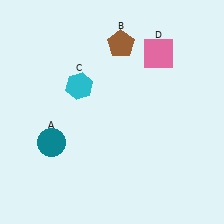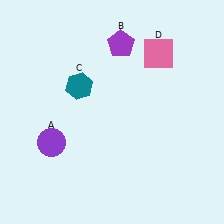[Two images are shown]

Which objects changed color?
A changed from teal to purple. B changed from brown to purple. C changed from cyan to teal.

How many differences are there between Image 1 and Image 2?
There are 3 differences between the two images.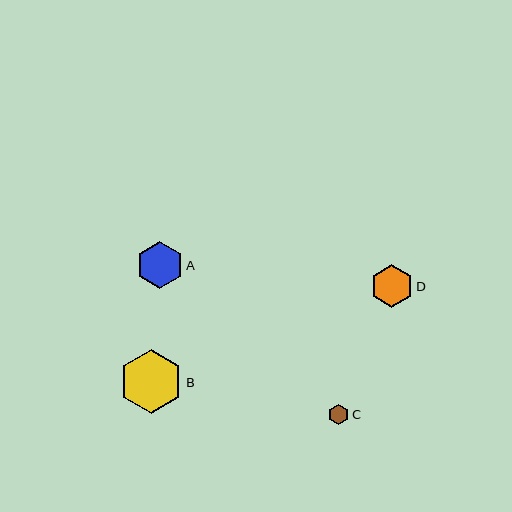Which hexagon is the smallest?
Hexagon C is the smallest with a size of approximately 21 pixels.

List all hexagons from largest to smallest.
From largest to smallest: B, A, D, C.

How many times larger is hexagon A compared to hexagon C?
Hexagon A is approximately 2.3 times the size of hexagon C.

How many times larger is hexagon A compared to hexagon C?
Hexagon A is approximately 2.3 times the size of hexagon C.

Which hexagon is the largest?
Hexagon B is the largest with a size of approximately 64 pixels.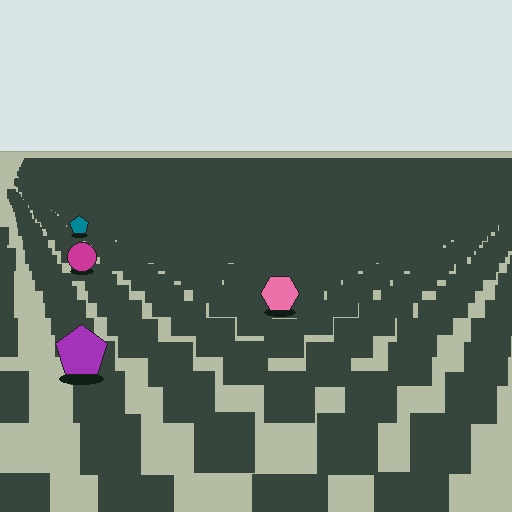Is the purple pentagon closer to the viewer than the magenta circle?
Yes. The purple pentagon is closer — you can tell from the texture gradient: the ground texture is coarser near it.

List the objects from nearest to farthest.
From nearest to farthest: the purple pentagon, the pink hexagon, the magenta circle, the teal pentagon.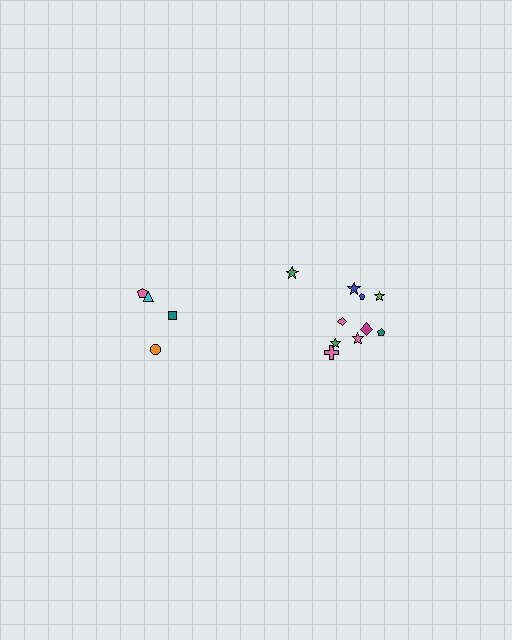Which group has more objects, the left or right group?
The right group.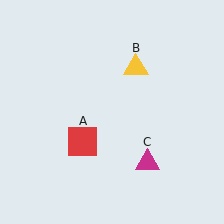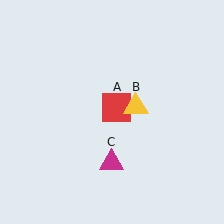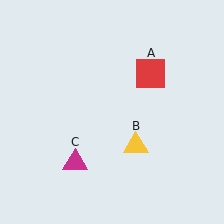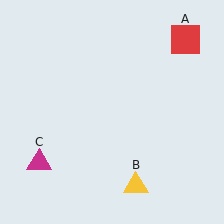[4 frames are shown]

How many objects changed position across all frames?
3 objects changed position: red square (object A), yellow triangle (object B), magenta triangle (object C).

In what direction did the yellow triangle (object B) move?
The yellow triangle (object B) moved down.